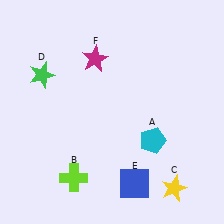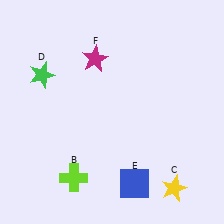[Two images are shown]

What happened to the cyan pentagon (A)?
The cyan pentagon (A) was removed in Image 2. It was in the bottom-right area of Image 1.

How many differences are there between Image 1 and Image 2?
There is 1 difference between the two images.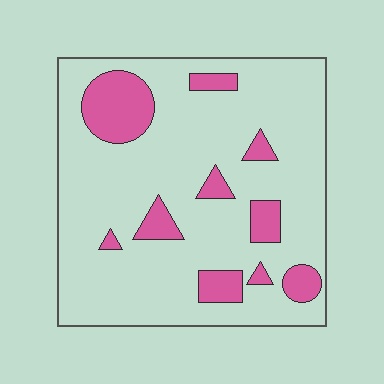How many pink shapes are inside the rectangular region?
10.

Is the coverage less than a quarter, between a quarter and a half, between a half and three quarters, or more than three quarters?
Less than a quarter.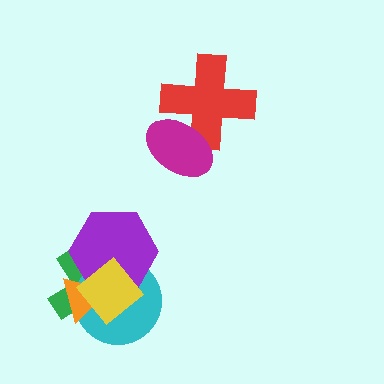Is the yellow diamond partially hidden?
No, no other shape covers it.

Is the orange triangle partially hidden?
Yes, it is partially covered by another shape.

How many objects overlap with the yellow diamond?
4 objects overlap with the yellow diamond.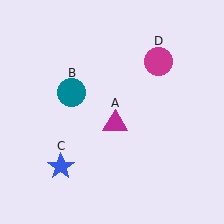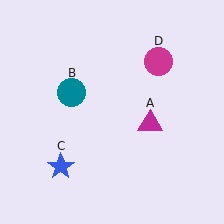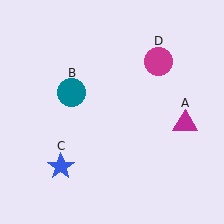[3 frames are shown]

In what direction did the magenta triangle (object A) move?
The magenta triangle (object A) moved right.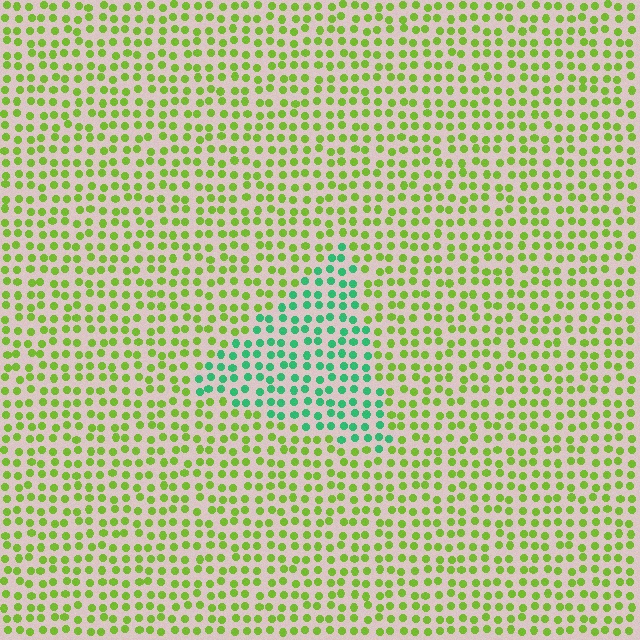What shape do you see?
I see a triangle.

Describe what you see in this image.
The image is filled with small lime elements in a uniform arrangement. A triangle-shaped region is visible where the elements are tinted to a slightly different hue, forming a subtle color boundary.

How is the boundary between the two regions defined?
The boundary is defined purely by a slight shift in hue (about 57 degrees). Spacing, size, and orientation are identical on both sides.